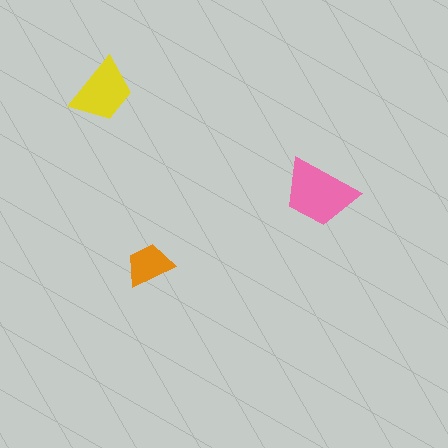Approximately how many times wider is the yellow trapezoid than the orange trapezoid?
About 1.5 times wider.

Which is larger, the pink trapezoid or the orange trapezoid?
The pink one.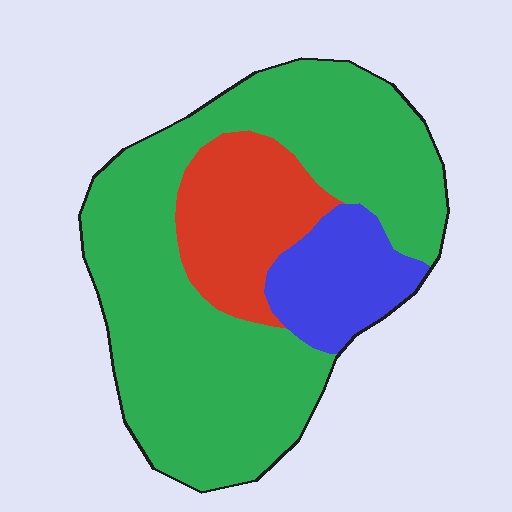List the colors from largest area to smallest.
From largest to smallest: green, red, blue.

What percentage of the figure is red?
Red covers 18% of the figure.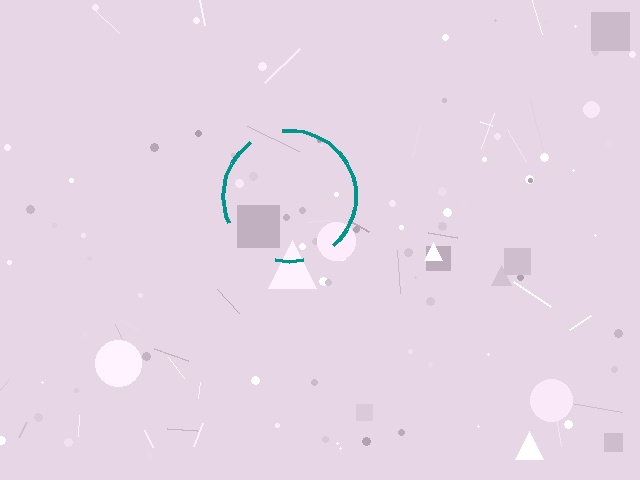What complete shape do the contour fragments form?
The contour fragments form a circle.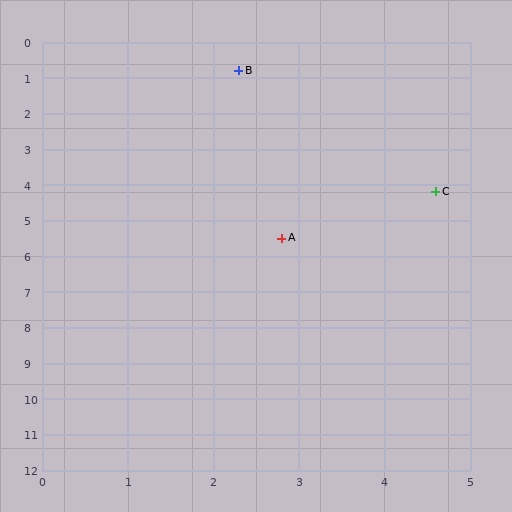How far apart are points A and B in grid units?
Points A and B are about 4.7 grid units apart.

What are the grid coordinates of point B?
Point B is at approximately (2.3, 0.8).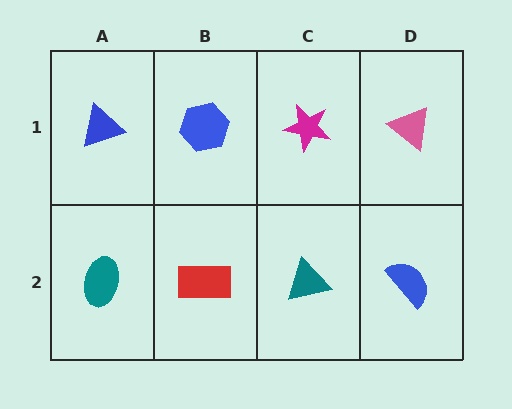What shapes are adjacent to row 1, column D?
A blue semicircle (row 2, column D), a magenta star (row 1, column C).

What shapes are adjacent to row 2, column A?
A blue triangle (row 1, column A), a red rectangle (row 2, column B).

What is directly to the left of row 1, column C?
A blue hexagon.